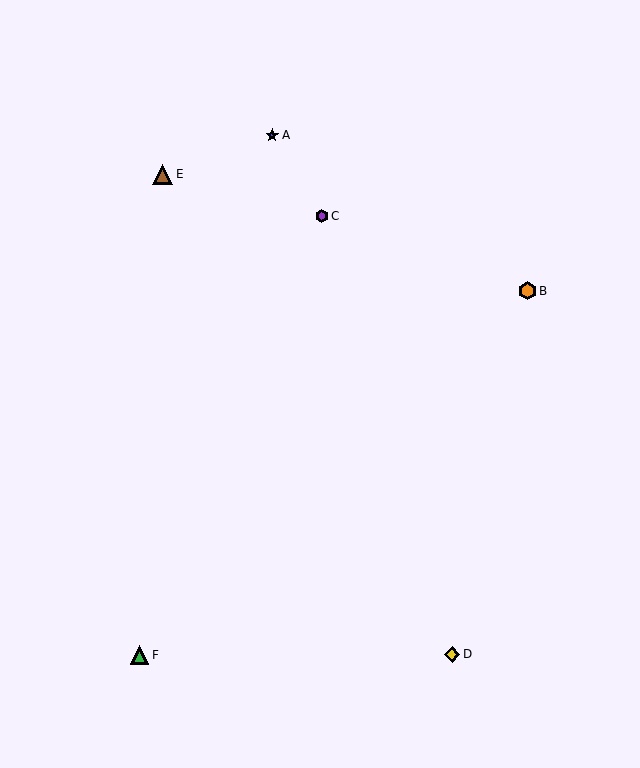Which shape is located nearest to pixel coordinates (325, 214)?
The purple hexagon (labeled C) at (322, 216) is nearest to that location.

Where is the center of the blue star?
The center of the blue star is at (272, 135).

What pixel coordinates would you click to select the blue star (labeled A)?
Click at (272, 135) to select the blue star A.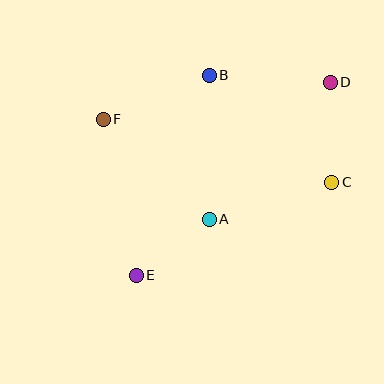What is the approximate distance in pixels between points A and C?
The distance between A and C is approximately 128 pixels.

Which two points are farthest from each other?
Points D and E are farthest from each other.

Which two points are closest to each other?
Points A and E are closest to each other.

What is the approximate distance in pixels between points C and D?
The distance between C and D is approximately 100 pixels.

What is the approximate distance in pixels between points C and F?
The distance between C and F is approximately 237 pixels.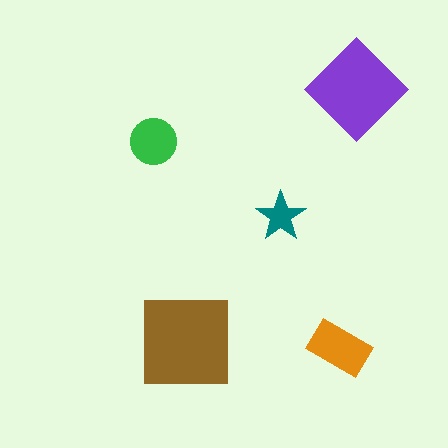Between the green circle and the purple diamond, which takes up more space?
The purple diamond.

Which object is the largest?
The brown square.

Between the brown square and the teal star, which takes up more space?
The brown square.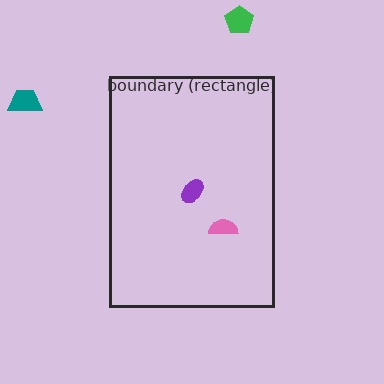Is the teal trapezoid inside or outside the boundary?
Outside.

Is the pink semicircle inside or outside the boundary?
Inside.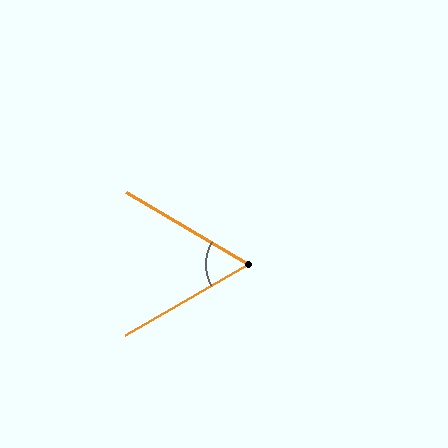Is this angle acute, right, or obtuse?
It is acute.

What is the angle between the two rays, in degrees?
Approximately 61 degrees.